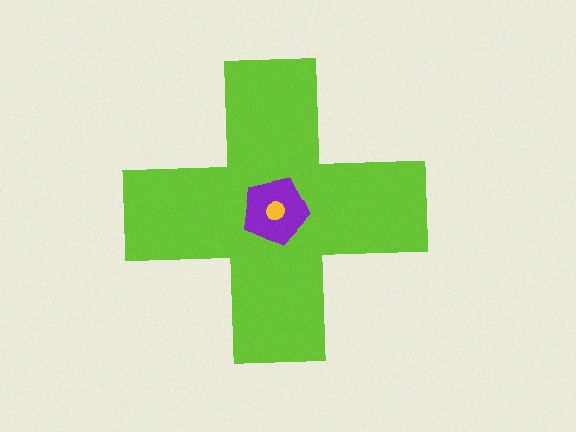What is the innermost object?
The yellow circle.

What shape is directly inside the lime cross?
The purple pentagon.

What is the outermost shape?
The lime cross.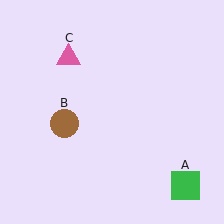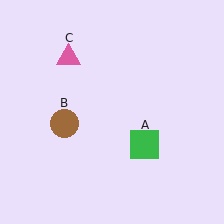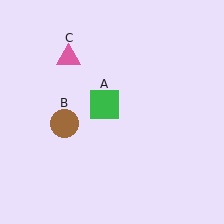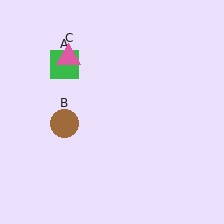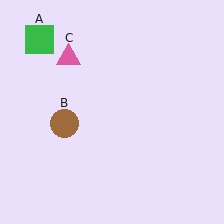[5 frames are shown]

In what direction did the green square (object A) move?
The green square (object A) moved up and to the left.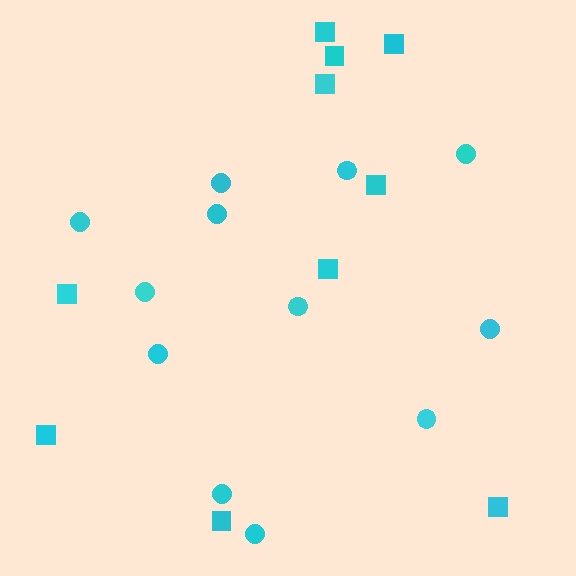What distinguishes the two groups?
There are 2 groups: one group of circles (12) and one group of squares (10).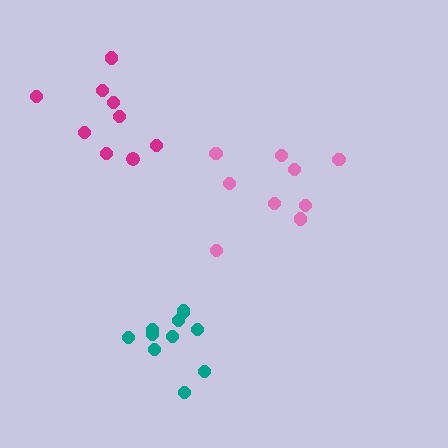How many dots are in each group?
Group 1: 11 dots, Group 2: 9 dots, Group 3: 9 dots (29 total).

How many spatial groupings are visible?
There are 3 spatial groupings.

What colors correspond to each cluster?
The clusters are colored: teal, pink, magenta.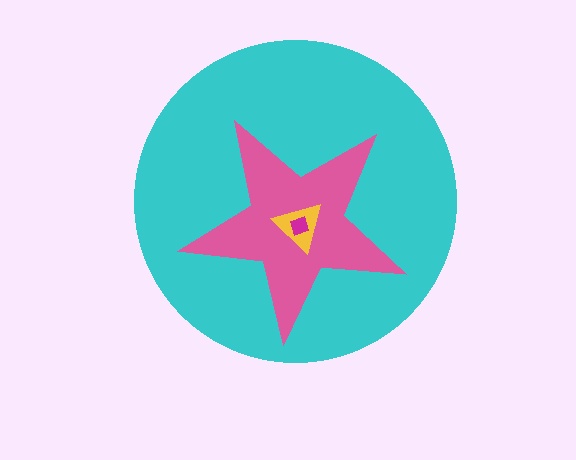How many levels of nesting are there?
4.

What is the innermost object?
The magenta square.